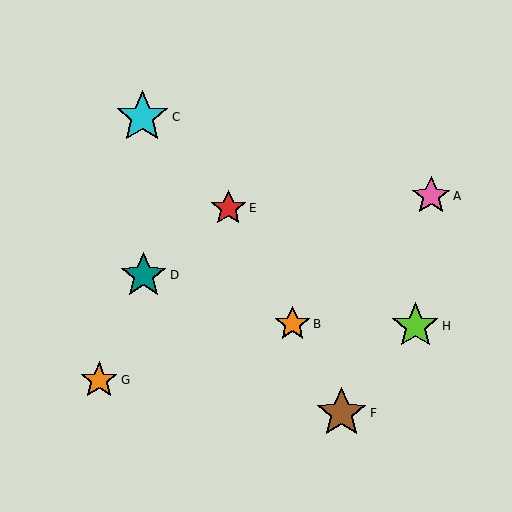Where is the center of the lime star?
The center of the lime star is at (415, 326).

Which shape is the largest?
The cyan star (labeled C) is the largest.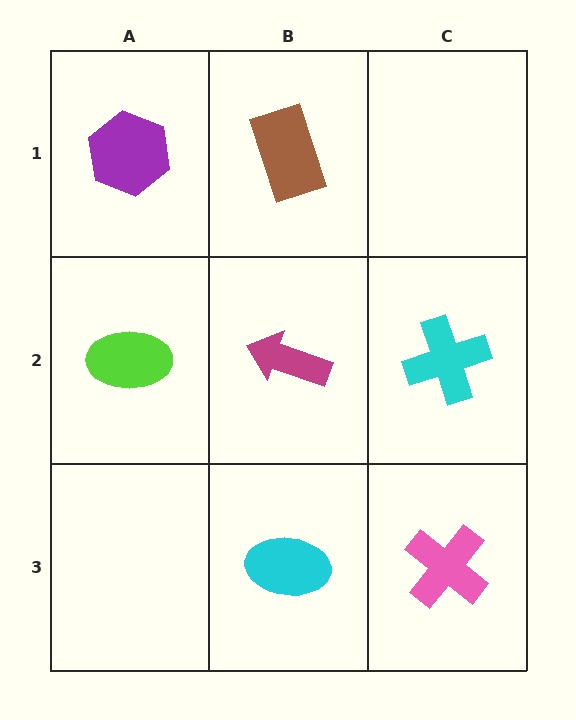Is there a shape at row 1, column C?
No, that cell is empty.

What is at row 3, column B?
A cyan ellipse.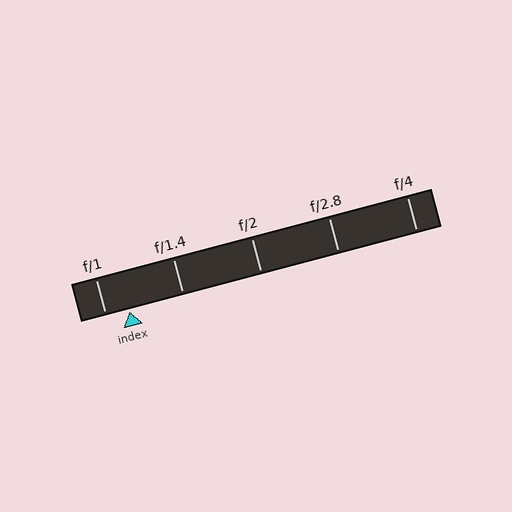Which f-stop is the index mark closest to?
The index mark is closest to f/1.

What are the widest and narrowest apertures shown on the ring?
The widest aperture shown is f/1 and the narrowest is f/4.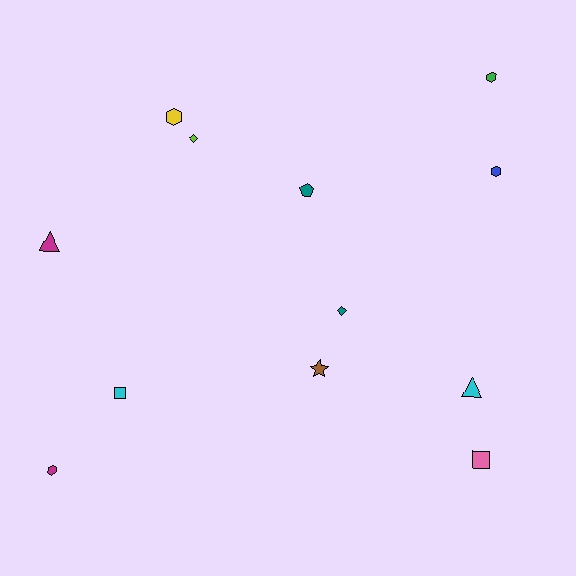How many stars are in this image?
There is 1 star.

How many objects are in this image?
There are 12 objects.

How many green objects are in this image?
There is 1 green object.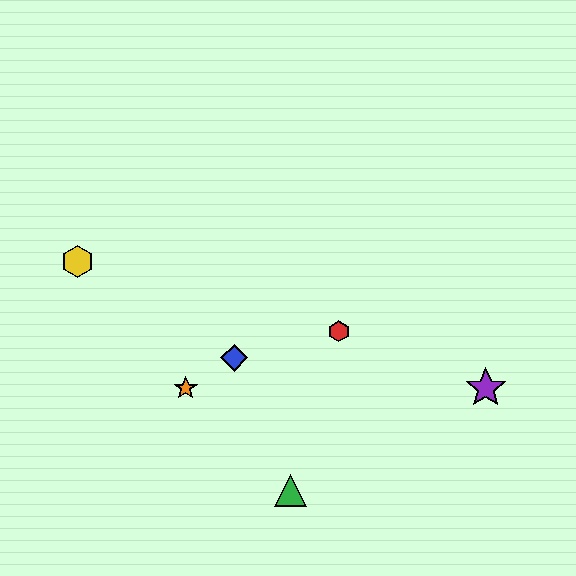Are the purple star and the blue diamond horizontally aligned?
No, the purple star is at y≈388 and the blue diamond is at y≈358.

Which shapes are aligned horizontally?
The purple star, the orange star are aligned horizontally.